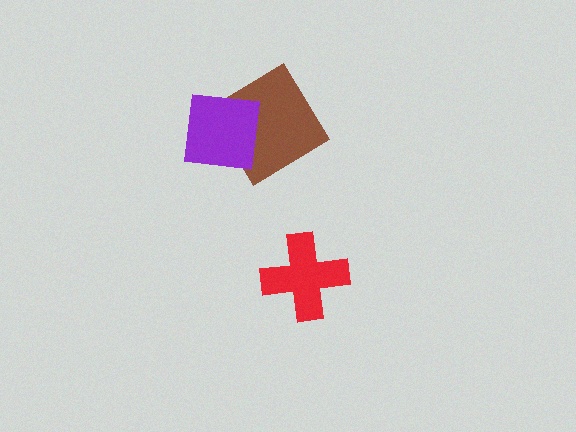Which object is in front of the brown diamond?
The purple square is in front of the brown diamond.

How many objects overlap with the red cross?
0 objects overlap with the red cross.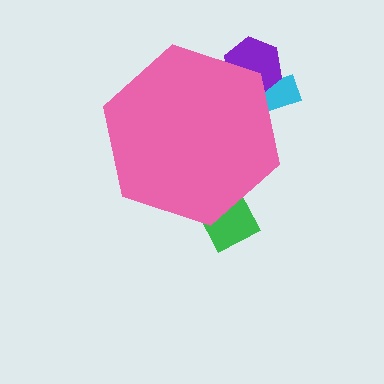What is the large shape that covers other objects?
A pink hexagon.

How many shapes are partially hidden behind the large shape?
3 shapes are partially hidden.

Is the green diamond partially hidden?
Yes, the green diamond is partially hidden behind the pink hexagon.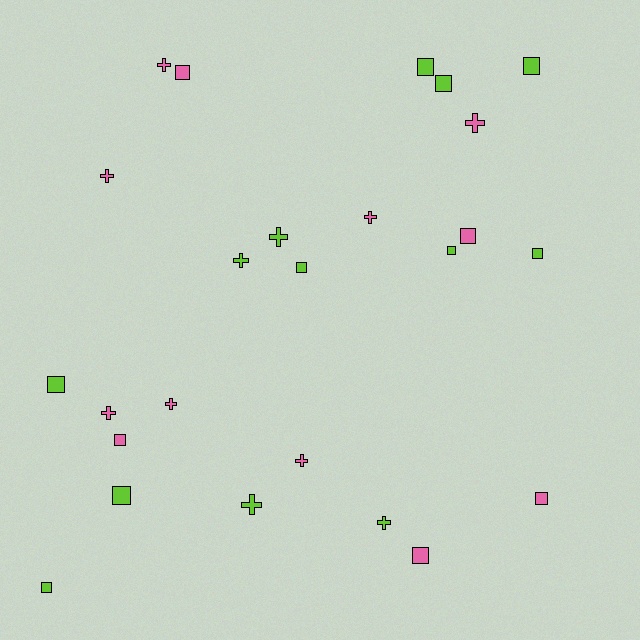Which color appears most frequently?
Lime, with 13 objects.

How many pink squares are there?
There are 5 pink squares.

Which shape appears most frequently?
Square, with 14 objects.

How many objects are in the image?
There are 25 objects.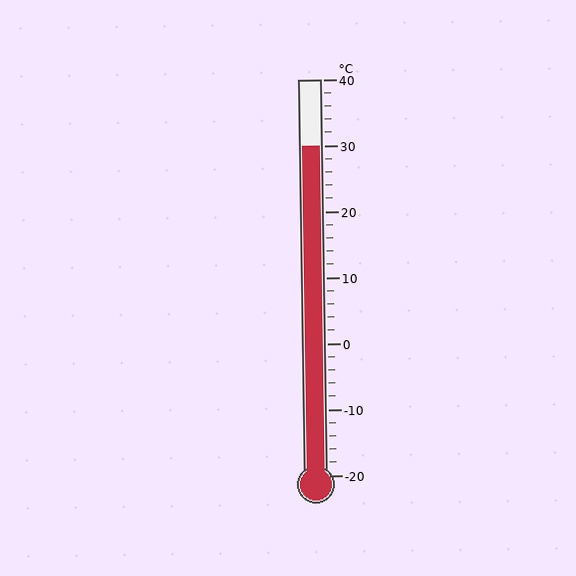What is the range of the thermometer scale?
The thermometer scale ranges from -20°C to 40°C.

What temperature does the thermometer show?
The thermometer shows approximately 30°C.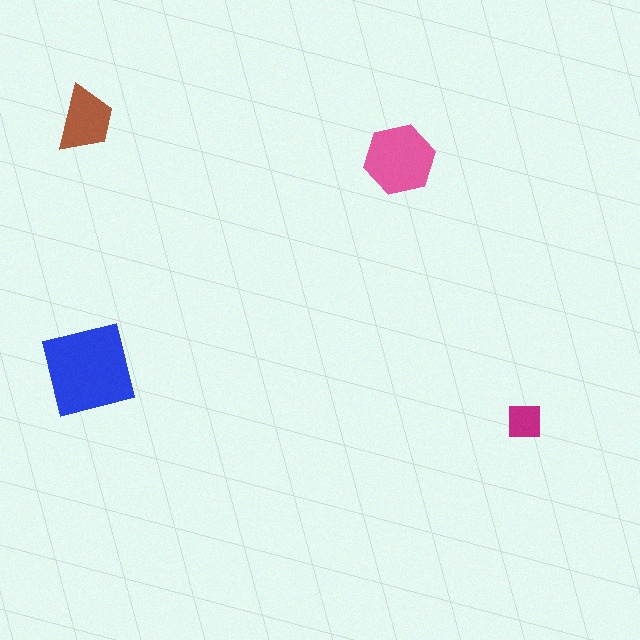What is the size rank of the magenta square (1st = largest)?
4th.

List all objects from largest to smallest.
The blue square, the pink hexagon, the brown trapezoid, the magenta square.